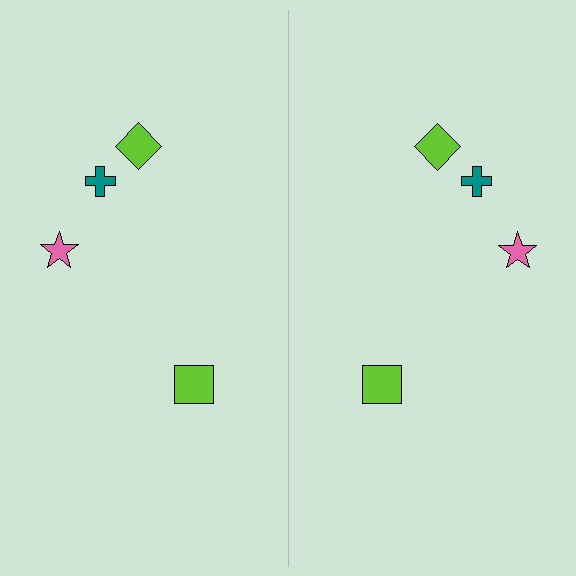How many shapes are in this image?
There are 8 shapes in this image.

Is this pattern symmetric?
Yes, this pattern has bilateral (reflection) symmetry.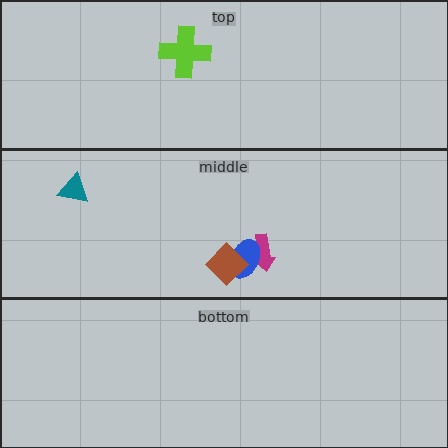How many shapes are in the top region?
1.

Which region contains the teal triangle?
The middle region.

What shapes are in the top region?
The lime cross.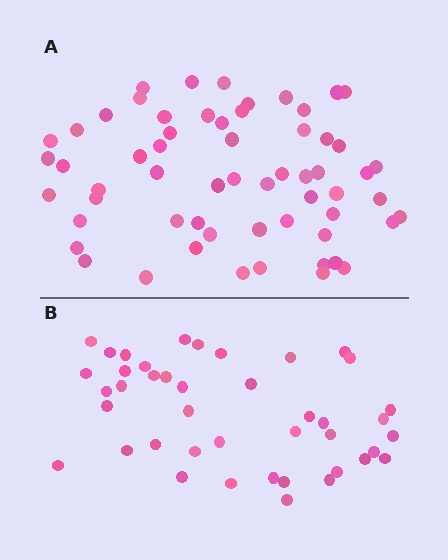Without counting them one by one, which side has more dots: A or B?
Region A (the top region) has more dots.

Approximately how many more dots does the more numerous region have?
Region A has approximately 20 more dots than region B.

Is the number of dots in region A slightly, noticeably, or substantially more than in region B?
Region A has noticeably more, but not dramatically so. The ratio is roughly 1.4 to 1.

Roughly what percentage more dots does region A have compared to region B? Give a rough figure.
About 45% more.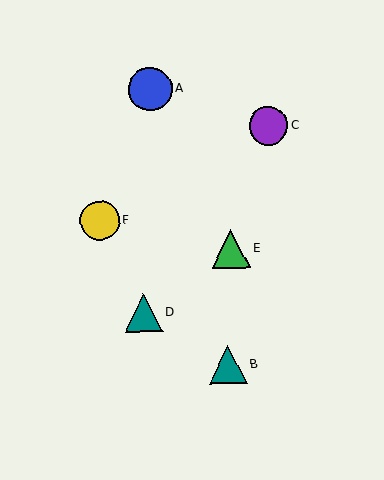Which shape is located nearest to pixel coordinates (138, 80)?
The blue circle (labeled A) at (150, 89) is nearest to that location.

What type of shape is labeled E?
Shape E is a green triangle.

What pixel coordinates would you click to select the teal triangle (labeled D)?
Click at (143, 313) to select the teal triangle D.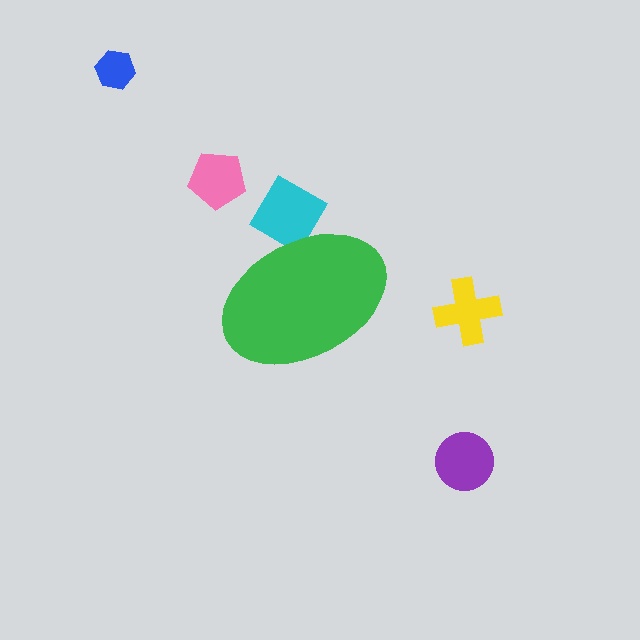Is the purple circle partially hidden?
No, the purple circle is fully visible.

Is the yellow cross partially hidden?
No, the yellow cross is fully visible.